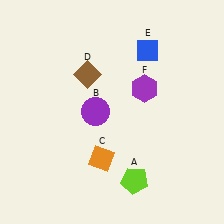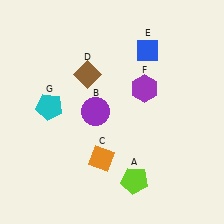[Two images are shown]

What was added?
A cyan pentagon (G) was added in Image 2.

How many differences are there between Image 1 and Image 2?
There is 1 difference between the two images.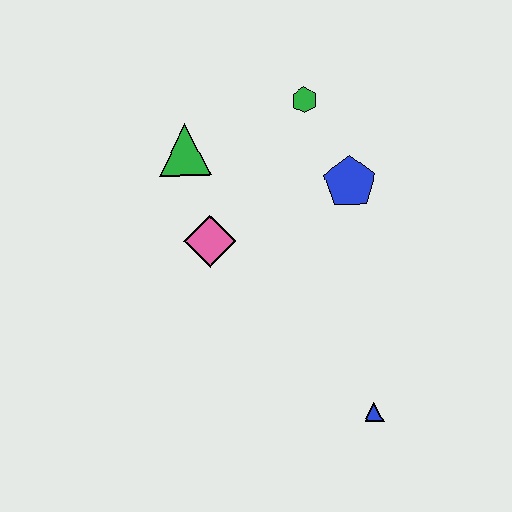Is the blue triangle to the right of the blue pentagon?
Yes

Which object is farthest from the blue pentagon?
The blue triangle is farthest from the blue pentagon.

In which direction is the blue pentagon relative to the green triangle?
The blue pentagon is to the right of the green triangle.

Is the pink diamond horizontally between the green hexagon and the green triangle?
Yes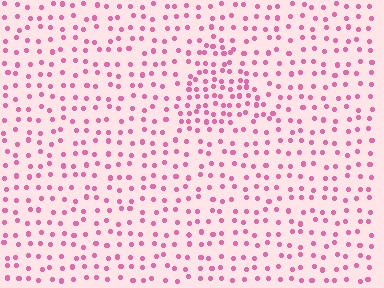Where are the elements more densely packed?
The elements are more densely packed inside the triangle boundary.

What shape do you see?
I see a triangle.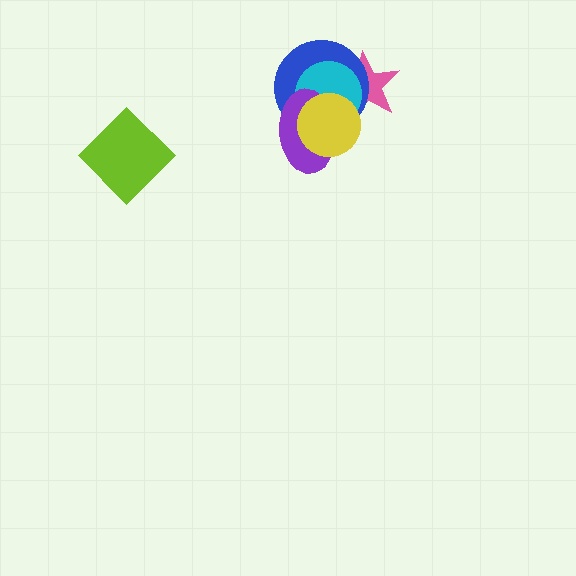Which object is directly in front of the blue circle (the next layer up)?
The cyan circle is directly in front of the blue circle.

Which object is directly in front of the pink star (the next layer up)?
The blue circle is directly in front of the pink star.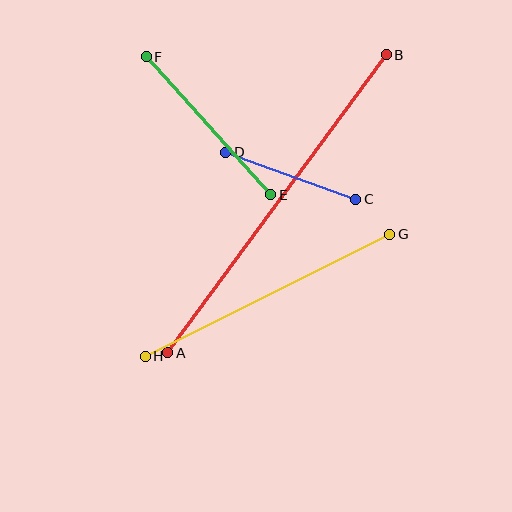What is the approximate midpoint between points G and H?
The midpoint is at approximately (268, 295) pixels.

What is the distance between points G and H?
The distance is approximately 273 pixels.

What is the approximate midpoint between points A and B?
The midpoint is at approximately (277, 204) pixels.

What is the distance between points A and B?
The distance is approximately 370 pixels.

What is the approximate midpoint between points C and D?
The midpoint is at approximately (291, 176) pixels.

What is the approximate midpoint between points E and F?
The midpoint is at approximately (208, 126) pixels.